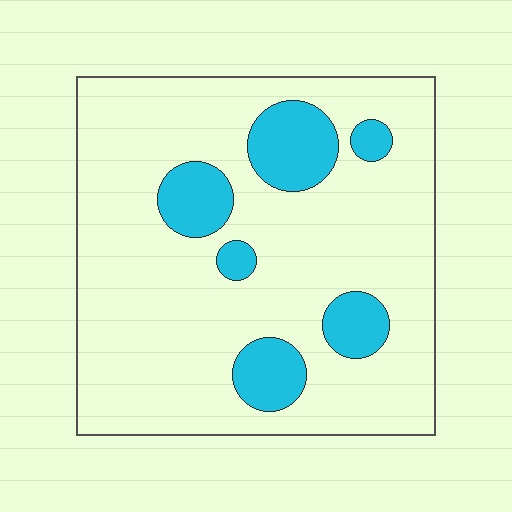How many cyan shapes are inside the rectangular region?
6.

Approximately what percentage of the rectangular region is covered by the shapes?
Approximately 15%.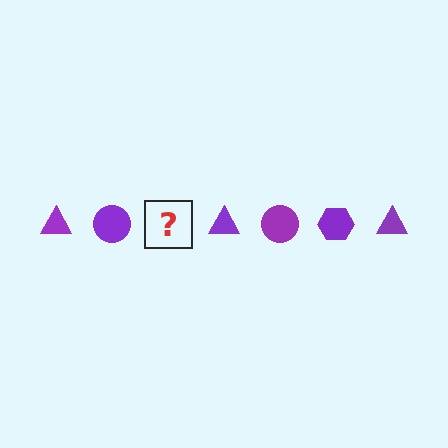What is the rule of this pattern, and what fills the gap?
The rule is that the pattern cycles through triangle, circle, hexagon shapes in purple. The gap should be filled with a purple hexagon.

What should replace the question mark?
The question mark should be replaced with a purple hexagon.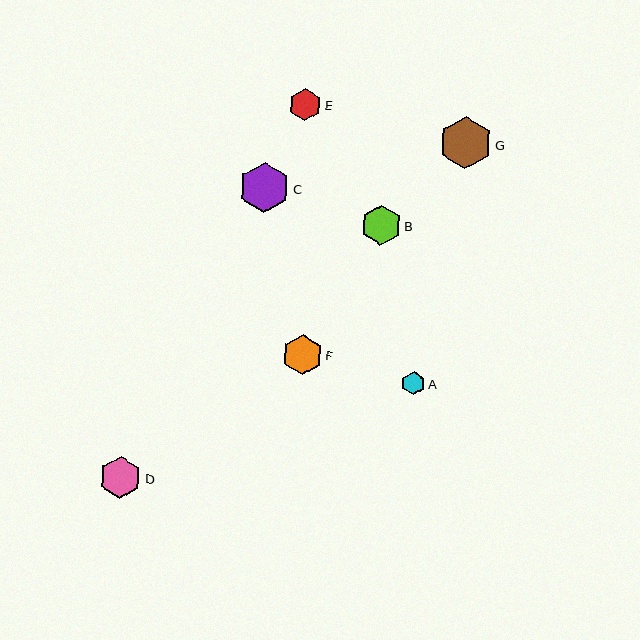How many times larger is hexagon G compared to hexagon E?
Hexagon G is approximately 1.6 times the size of hexagon E.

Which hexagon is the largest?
Hexagon G is the largest with a size of approximately 52 pixels.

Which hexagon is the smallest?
Hexagon A is the smallest with a size of approximately 23 pixels.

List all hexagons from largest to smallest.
From largest to smallest: G, C, D, B, F, E, A.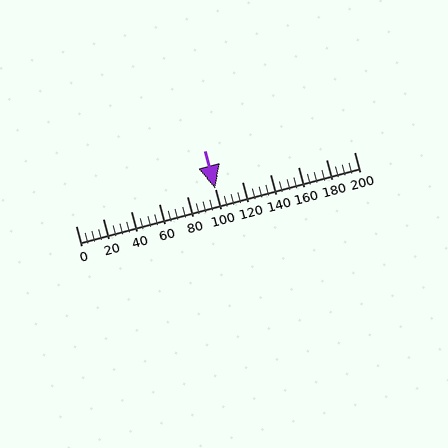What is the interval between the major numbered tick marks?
The major tick marks are spaced 20 units apart.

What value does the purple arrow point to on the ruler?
The purple arrow points to approximately 100.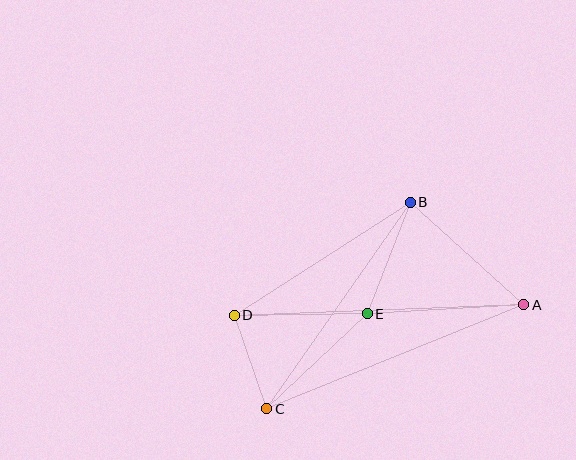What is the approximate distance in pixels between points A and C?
The distance between A and C is approximately 277 pixels.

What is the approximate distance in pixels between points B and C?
The distance between B and C is approximately 251 pixels.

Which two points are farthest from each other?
Points A and D are farthest from each other.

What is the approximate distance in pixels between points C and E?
The distance between C and E is approximately 138 pixels.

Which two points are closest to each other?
Points C and D are closest to each other.